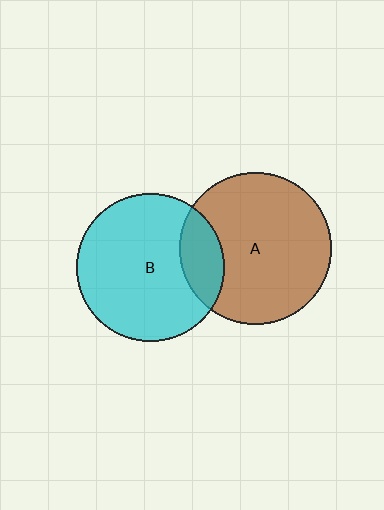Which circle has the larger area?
Circle A (brown).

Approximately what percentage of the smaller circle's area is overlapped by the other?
Approximately 20%.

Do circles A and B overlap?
Yes.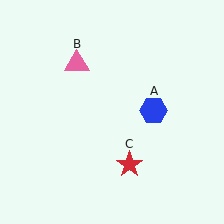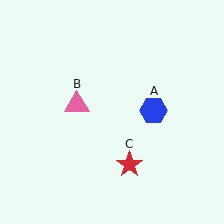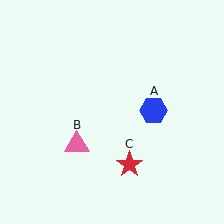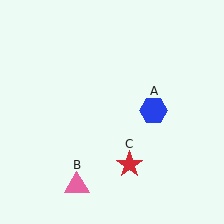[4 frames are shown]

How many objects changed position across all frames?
1 object changed position: pink triangle (object B).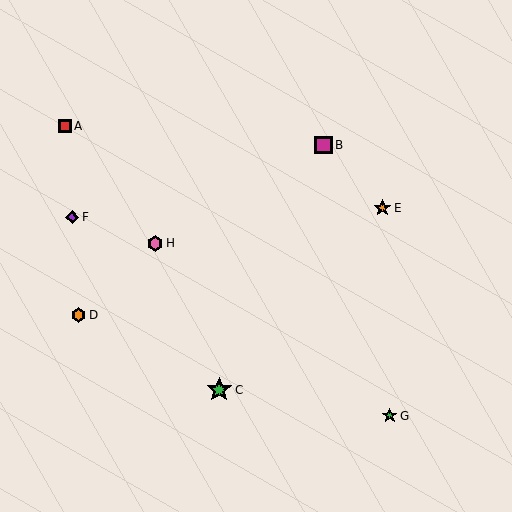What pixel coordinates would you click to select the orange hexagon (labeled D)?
Click at (78, 315) to select the orange hexagon D.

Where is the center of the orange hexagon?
The center of the orange hexagon is at (78, 315).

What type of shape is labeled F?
Shape F is a purple diamond.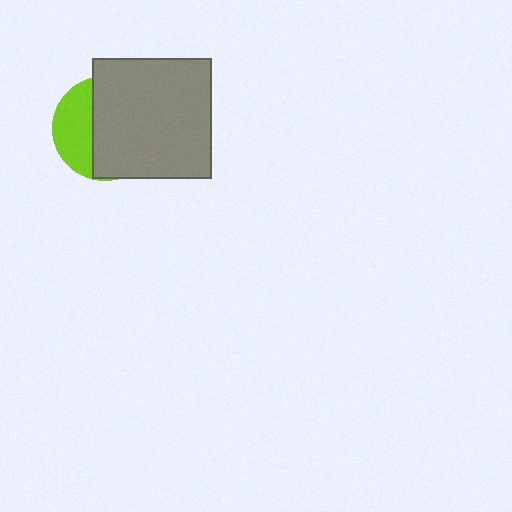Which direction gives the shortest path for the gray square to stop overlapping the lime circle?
Moving right gives the shortest separation.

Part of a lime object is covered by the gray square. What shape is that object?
It is a circle.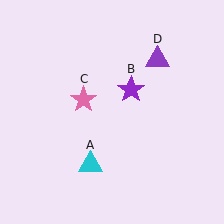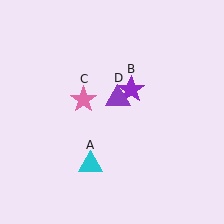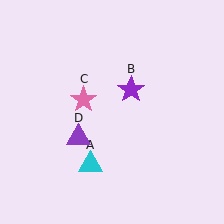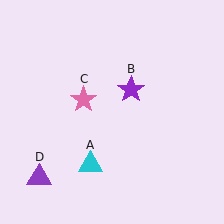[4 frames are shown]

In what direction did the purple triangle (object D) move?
The purple triangle (object D) moved down and to the left.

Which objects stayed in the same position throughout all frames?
Cyan triangle (object A) and purple star (object B) and pink star (object C) remained stationary.